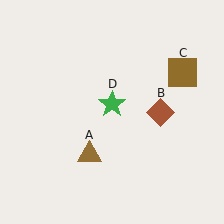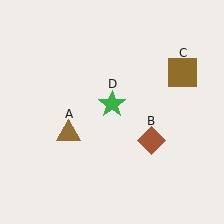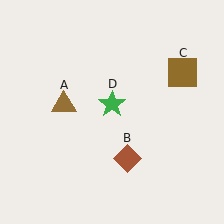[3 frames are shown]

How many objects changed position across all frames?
2 objects changed position: brown triangle (object A), brown diamond (object B).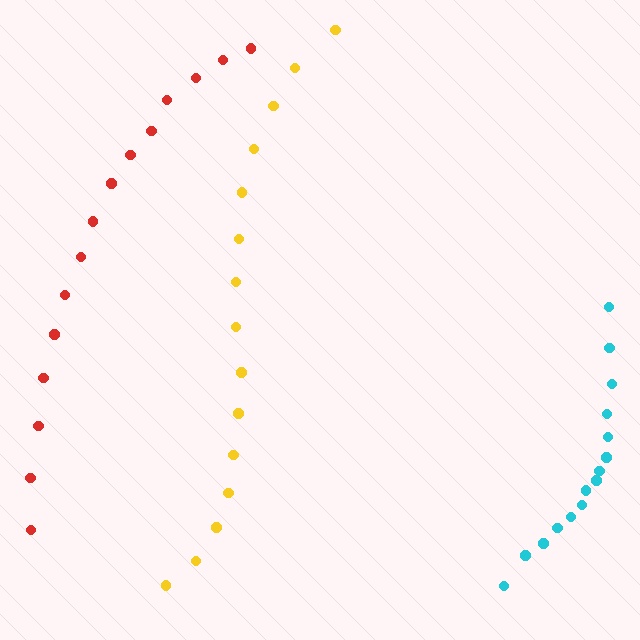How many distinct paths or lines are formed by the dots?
There are 3 distinct paths.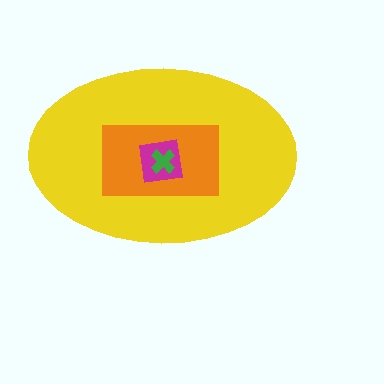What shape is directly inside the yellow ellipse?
The orange rectangle.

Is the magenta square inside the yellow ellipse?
Yes.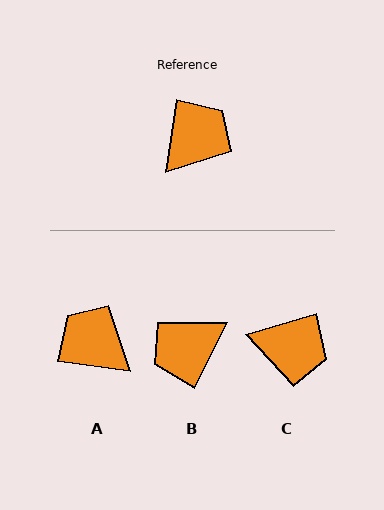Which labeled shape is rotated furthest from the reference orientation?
B, about 162 degrees away.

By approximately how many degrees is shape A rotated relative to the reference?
Approximately 91 degrees counter-clockwise.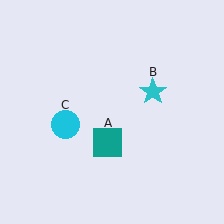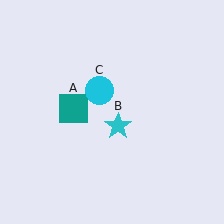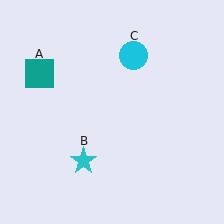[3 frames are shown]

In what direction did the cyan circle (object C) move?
The cyan circle (object C) moved up and to the right.